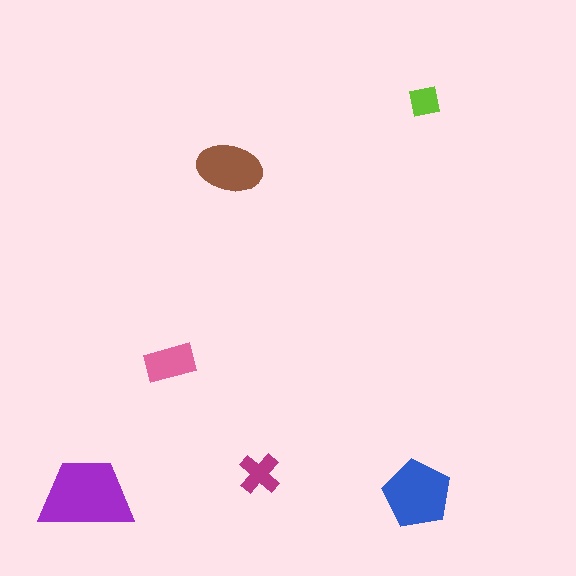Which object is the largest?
The purple trapezoid.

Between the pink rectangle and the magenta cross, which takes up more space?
The pink rectangle.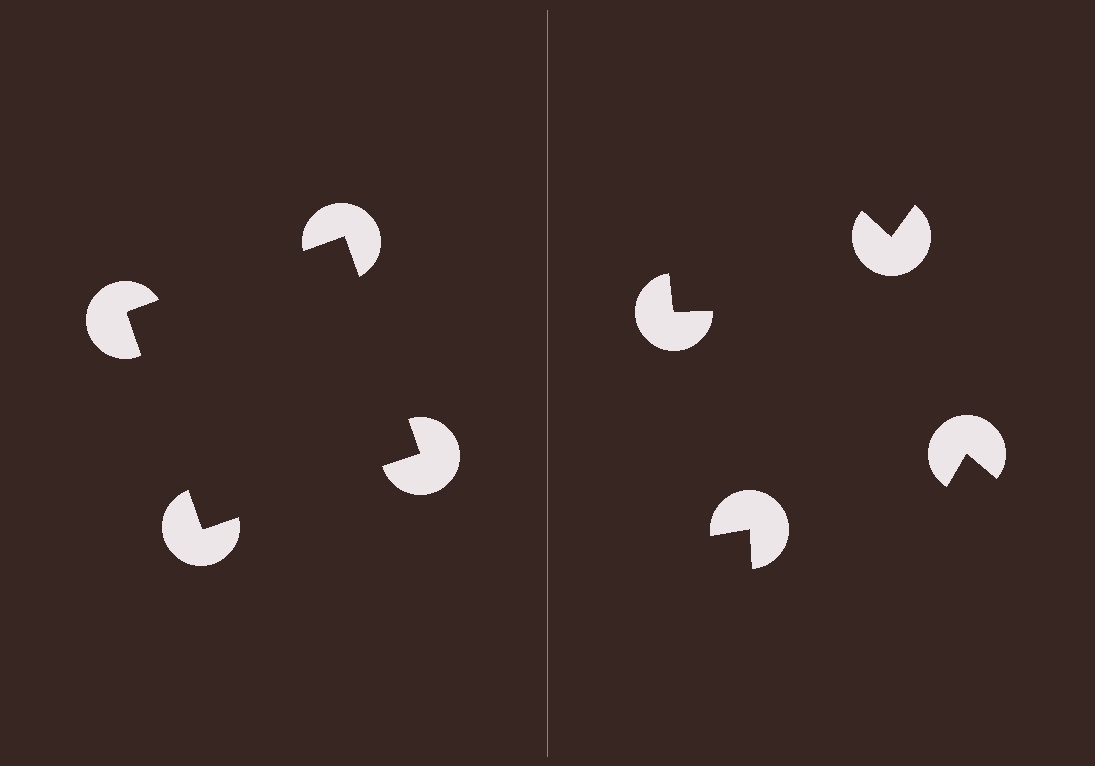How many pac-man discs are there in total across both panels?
8 — 4 on each side.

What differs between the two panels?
The pac-man discs are positioned identically on both sides; only the wedge orientations differ. On the left they align to a square; on the right they are misaligned.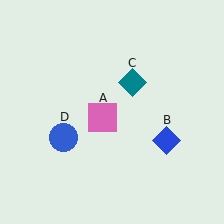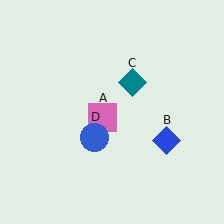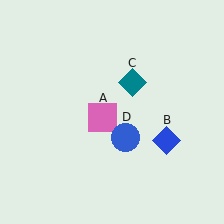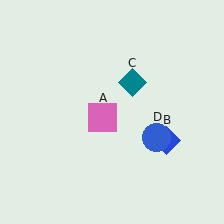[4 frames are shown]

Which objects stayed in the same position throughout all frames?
Pink square (object A) and blue diamond (object B) and teal diamond (object C) remained stationary.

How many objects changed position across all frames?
1 object changed position: blue circle (object D).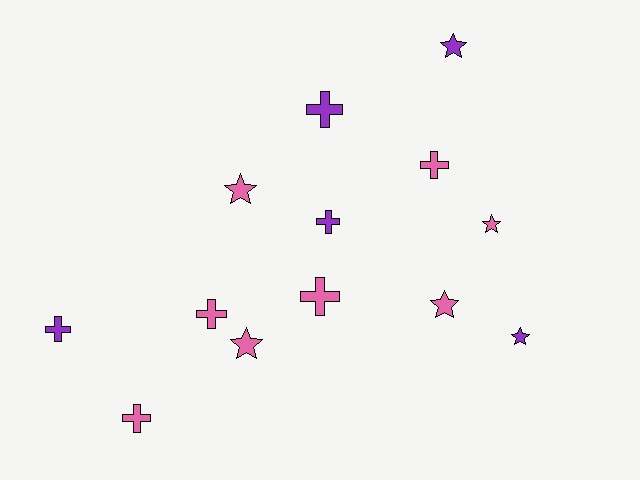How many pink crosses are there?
There are 4 pink crosses.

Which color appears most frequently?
Pink, with 8 objects.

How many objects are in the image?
There are 13 objects.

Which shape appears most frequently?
Cross, with 7 objects.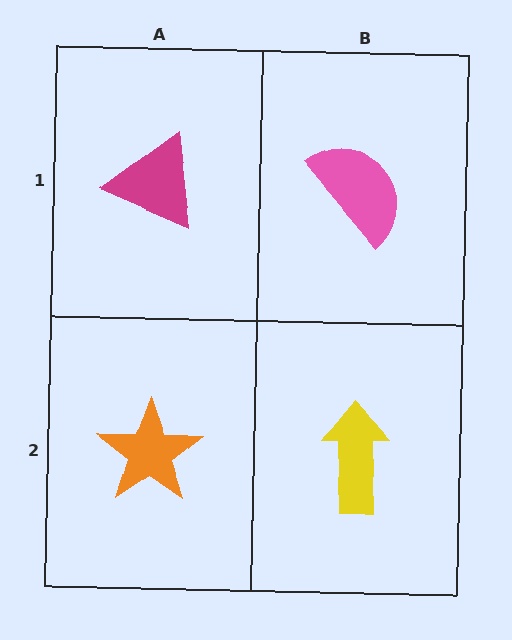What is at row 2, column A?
An orange star.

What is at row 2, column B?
A yellow arrow.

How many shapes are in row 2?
2 shapes.